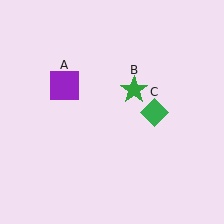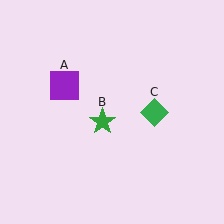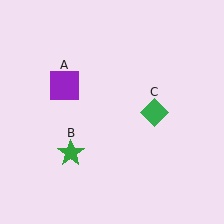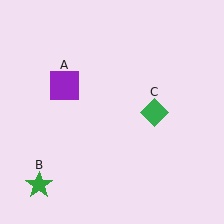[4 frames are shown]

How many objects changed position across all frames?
1 object changed position: green star (object B).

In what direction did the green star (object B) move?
The green star (object B) moved down and to the left.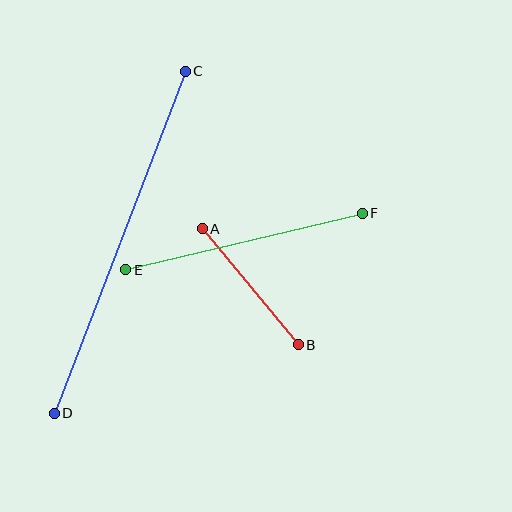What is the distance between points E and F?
The distance is approximately 243 pixels.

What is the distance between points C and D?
The distance is approximately 366 pixels.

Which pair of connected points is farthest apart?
Points C and D are farthest apart.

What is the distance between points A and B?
The distance is approximately 151 pixels.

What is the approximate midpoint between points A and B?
The midpoint is at approximately (250, 287) pixels.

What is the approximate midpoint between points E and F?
The midpoint is at approximately (244, 242) pixels.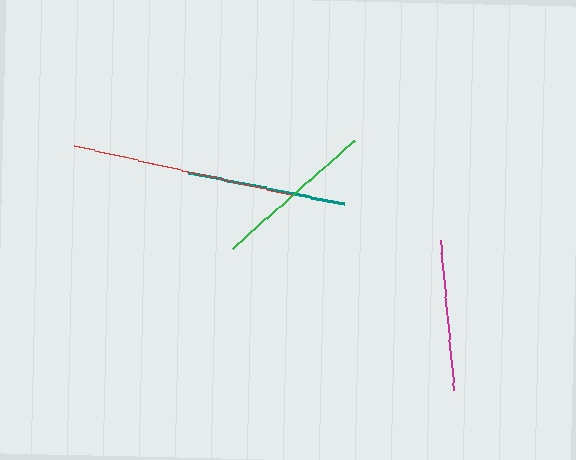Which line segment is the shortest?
The magenta line is the shortest at approximately 151 pixels.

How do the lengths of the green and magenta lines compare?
The green and magenta lines are approximately the same length.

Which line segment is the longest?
The red line is the longest at approximately 223 pixels.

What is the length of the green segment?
The green segment is approximately 163 pixels long.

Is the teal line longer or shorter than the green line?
The green line is longer than the teal line.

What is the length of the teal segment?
The teal segment is approximately 159 pixels long.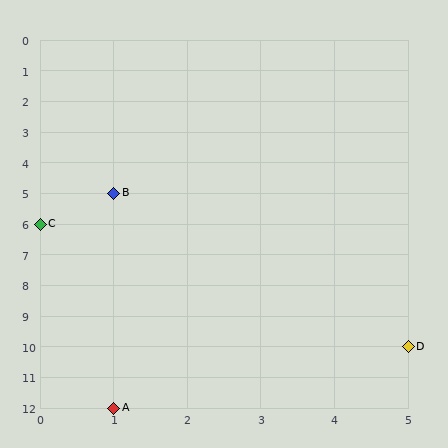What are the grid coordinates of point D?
Point D is at grid coordinates (5, 10).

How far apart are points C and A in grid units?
Points C and A are 1 column and 6 rows apart (about 6.1 grid units diagonally).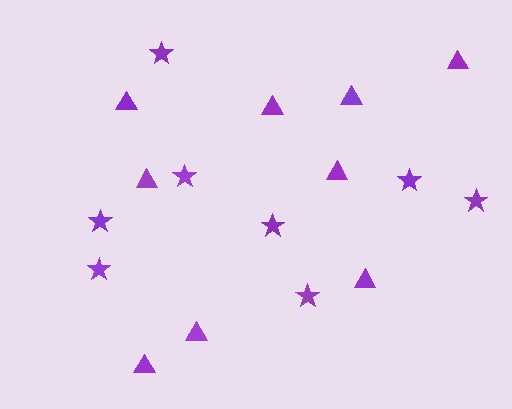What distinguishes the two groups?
There are 2 groups: one group of stars (8) and one group of triangles (9).